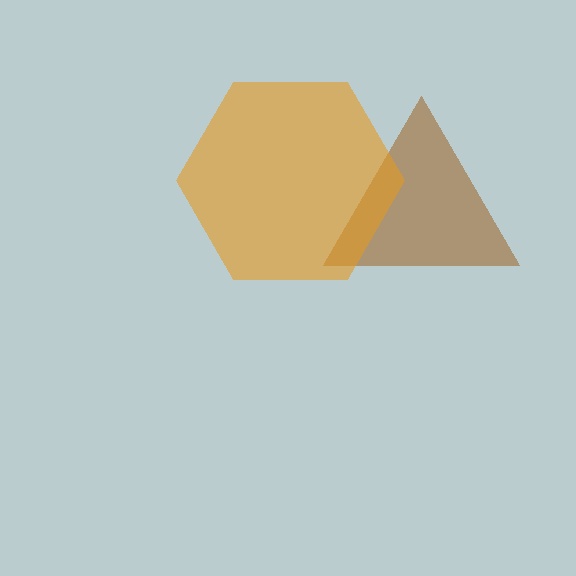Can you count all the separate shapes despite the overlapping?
Yes, there are 2 separate shapes.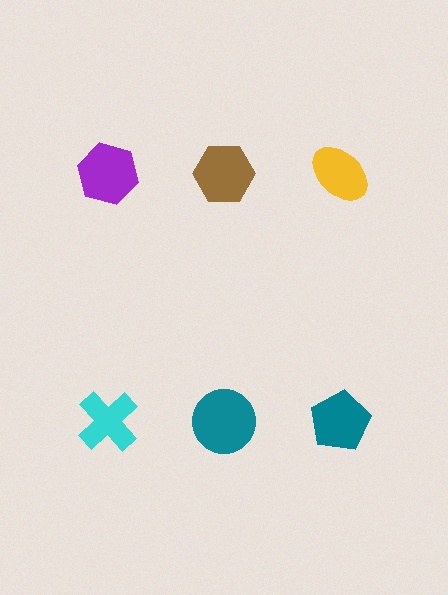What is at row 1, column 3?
A yellow ellipse.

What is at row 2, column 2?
A teal circle.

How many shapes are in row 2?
3 shapes.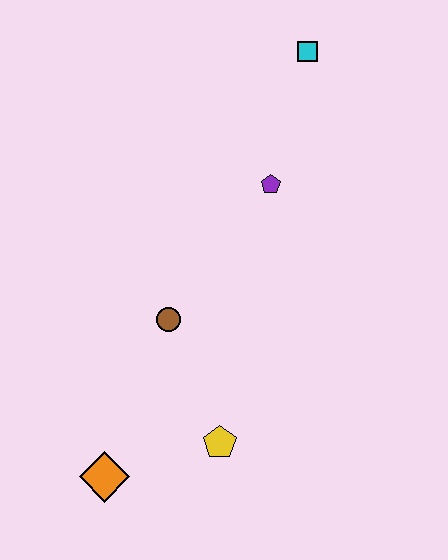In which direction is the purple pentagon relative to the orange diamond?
The purple pentagon is above the orange diamond.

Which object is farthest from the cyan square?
The orange diamond is farthest from the cyan square.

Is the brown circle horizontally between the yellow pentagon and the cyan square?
No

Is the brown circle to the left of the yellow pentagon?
Yes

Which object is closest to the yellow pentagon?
The orange diamond is closest to the yellow pentagon.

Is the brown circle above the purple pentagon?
No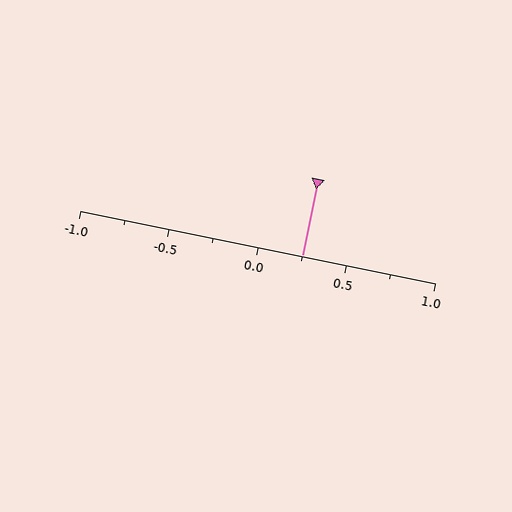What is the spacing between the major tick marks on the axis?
The major ticks are spaced 0.5 apart.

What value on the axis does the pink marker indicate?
The marker indicates approximately 0.25.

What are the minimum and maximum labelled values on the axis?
The axis runs from -1.0 to 1.0.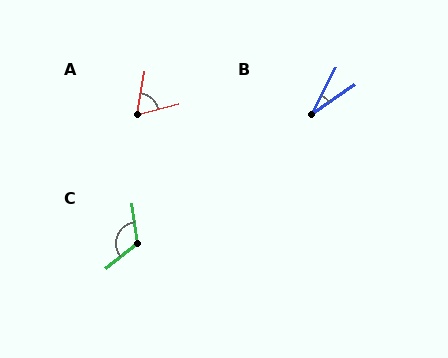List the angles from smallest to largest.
B (27°), A (64°), C (120°).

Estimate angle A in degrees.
Approximately 64 degrees.